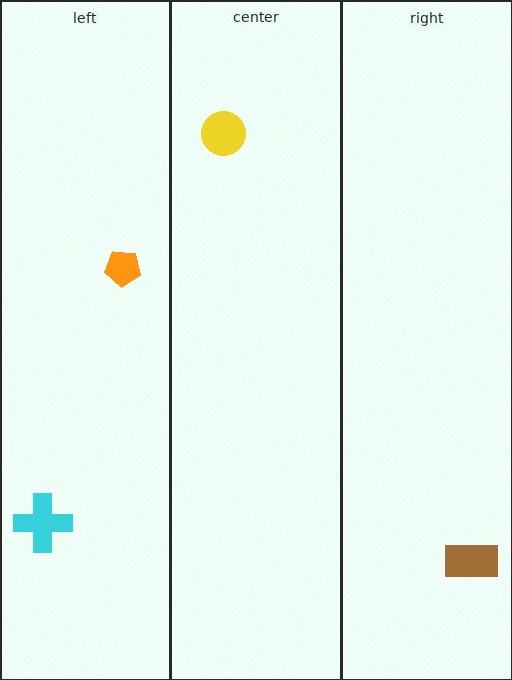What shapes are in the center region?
The yellow circle.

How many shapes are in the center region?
1.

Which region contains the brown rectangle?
The right region.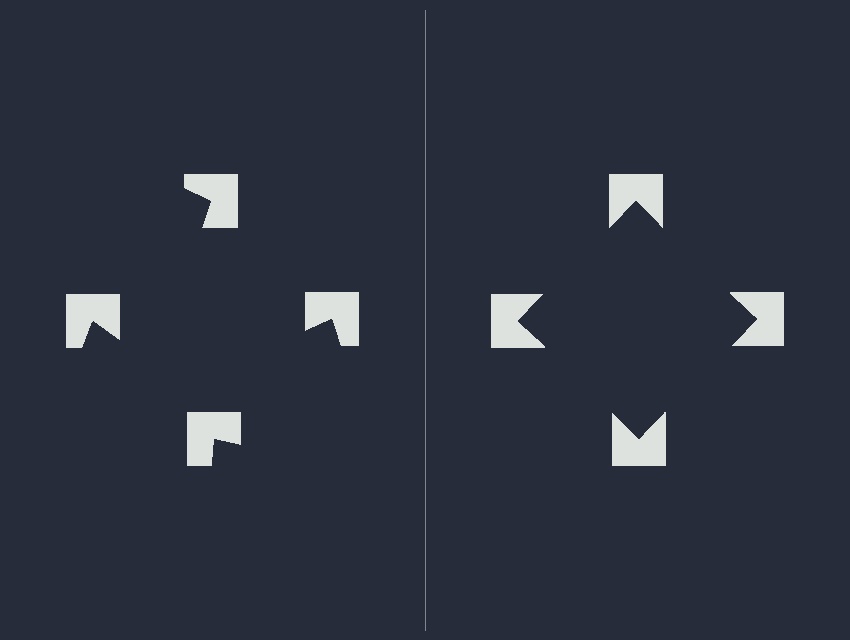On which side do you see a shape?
An illusory square appears on the right side. On the left side the wedge cuts are rotated, so no coherent shape forms.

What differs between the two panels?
The notched squares are positioned identically on both sides; only the wedge orientations differ. On the right they align to a square; on the left they are misaligned.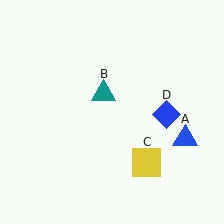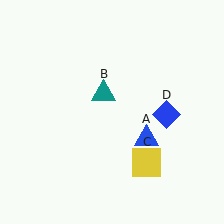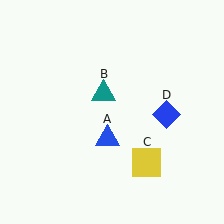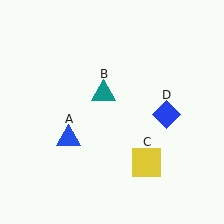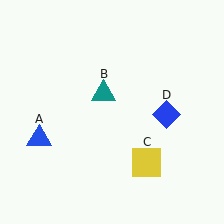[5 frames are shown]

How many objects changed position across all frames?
1 object changed position: blue triangle (object A).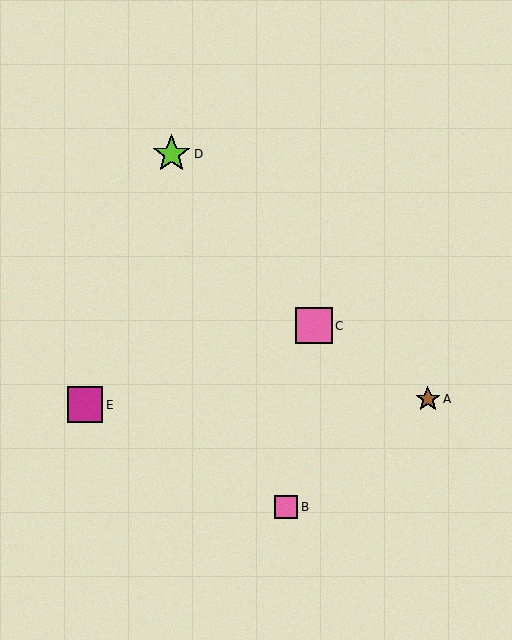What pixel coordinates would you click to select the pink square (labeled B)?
Click at (286, 507) to select the pink square B.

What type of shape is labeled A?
Shape A is a brown star.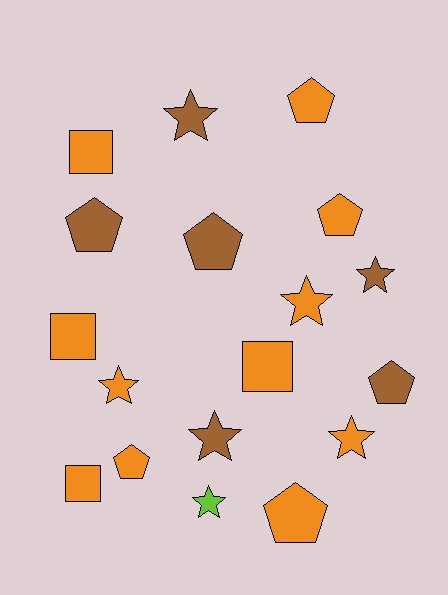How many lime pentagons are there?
There are no lime pentagons.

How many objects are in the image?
There are 18 objects.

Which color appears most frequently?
Orange, with 11 objects.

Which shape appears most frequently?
Star, with 7 objects.